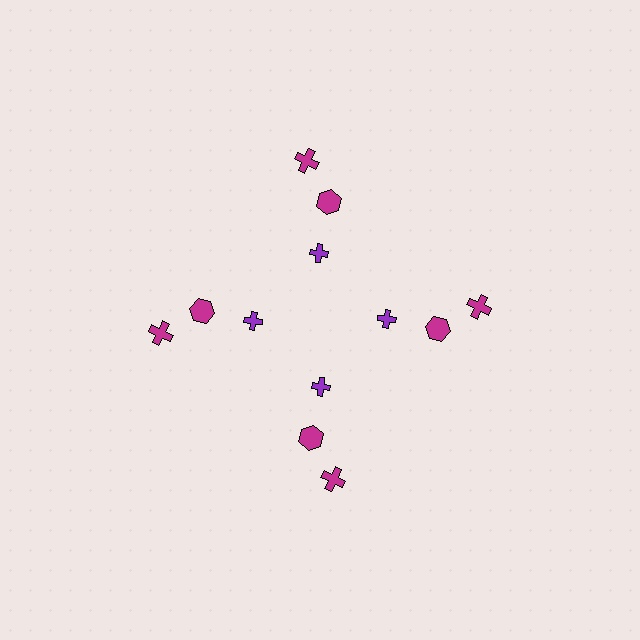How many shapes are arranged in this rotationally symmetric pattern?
There are 12 shapes, arranged in 4 groups of 3.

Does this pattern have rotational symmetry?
Yes, this pattern has 4-fold rotational symmetry. It looks the same after rotating 90 degrees around the center.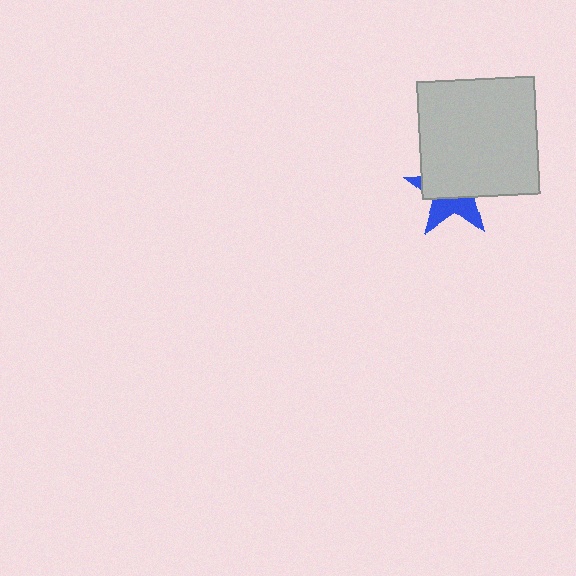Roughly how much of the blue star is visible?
A small part of it is visible (roughly 39%).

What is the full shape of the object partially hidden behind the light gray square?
The partially hidden object is a blue star.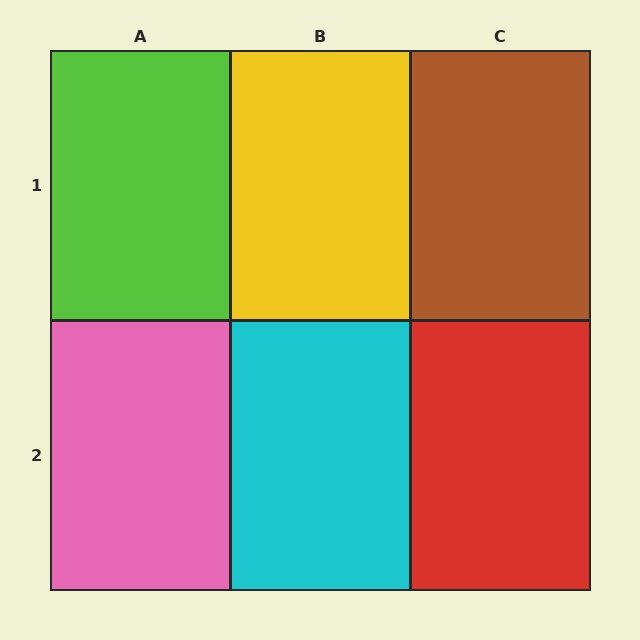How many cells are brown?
1 cell is brown.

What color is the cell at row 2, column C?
Red.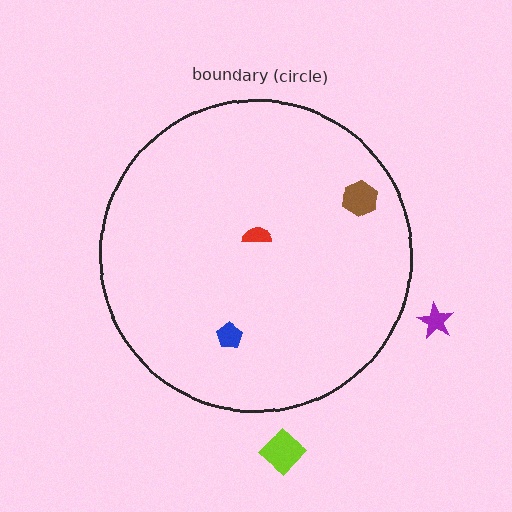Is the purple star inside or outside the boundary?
Outside.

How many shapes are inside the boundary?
3 inside, 2 outside.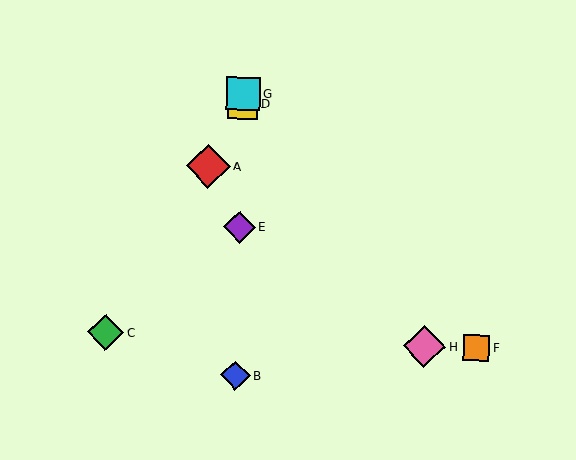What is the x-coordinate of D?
Object D is at x≈243.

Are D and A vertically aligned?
No, D is at x≈243 and A is at x≈208.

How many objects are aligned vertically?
4 objects (B, D, E, G) are aligned vertically.